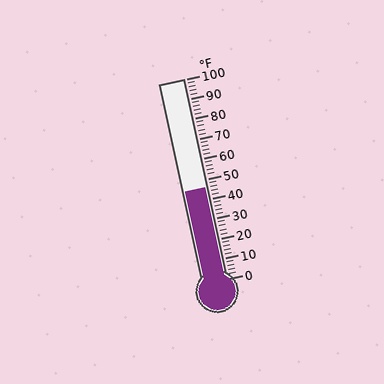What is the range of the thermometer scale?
The thermometer scale ranges from 0°F to 100°F.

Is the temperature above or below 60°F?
The temperature is below 60°F.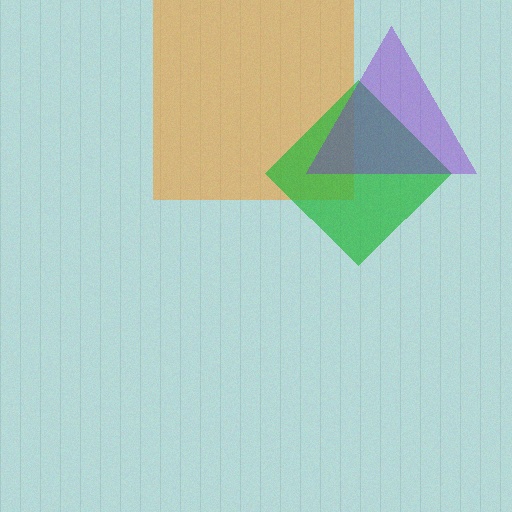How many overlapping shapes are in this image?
There are 3 overlapping shapes in the image.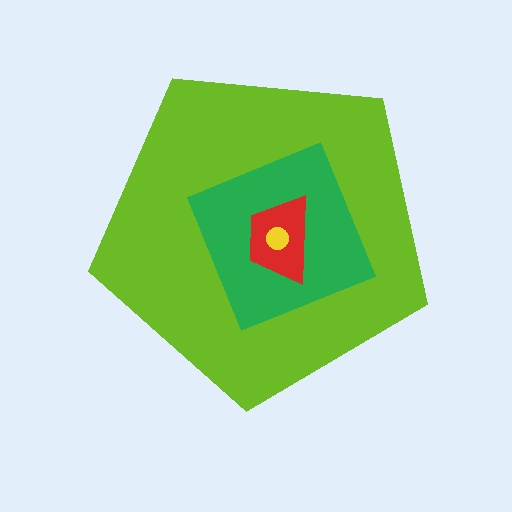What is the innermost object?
The yellow circle.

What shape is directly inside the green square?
The red trapezoid.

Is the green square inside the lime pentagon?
Yes.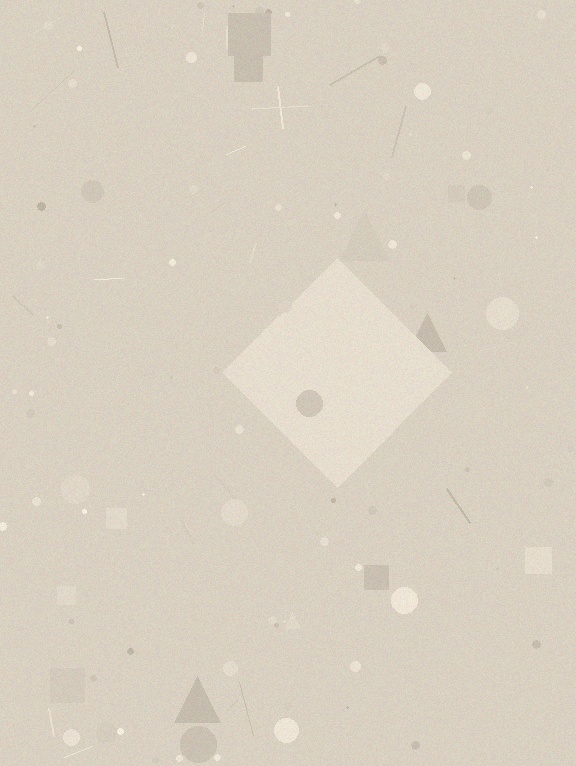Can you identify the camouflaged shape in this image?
The camouflaged shape is a diamond.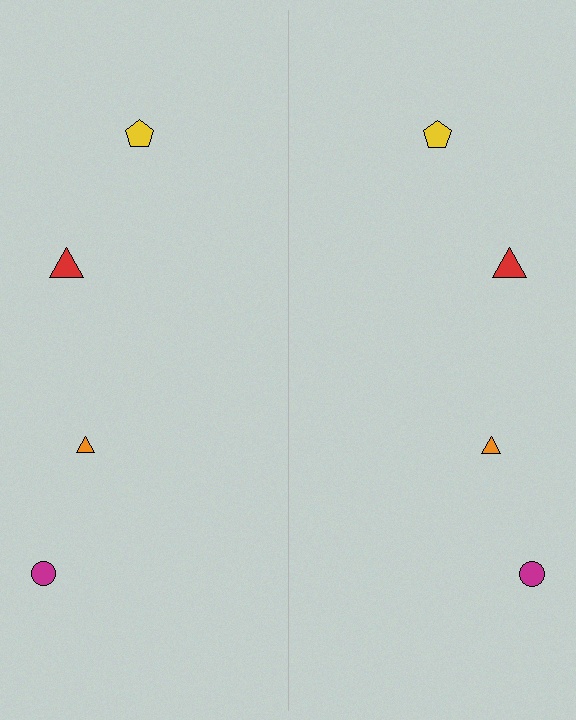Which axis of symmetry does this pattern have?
The pattern has a vertical axis of symmetry running through the center of the image.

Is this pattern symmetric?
Yes, this pattern has bilateral (reflection) symmetry.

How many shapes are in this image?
There are 8 shapes in this image.